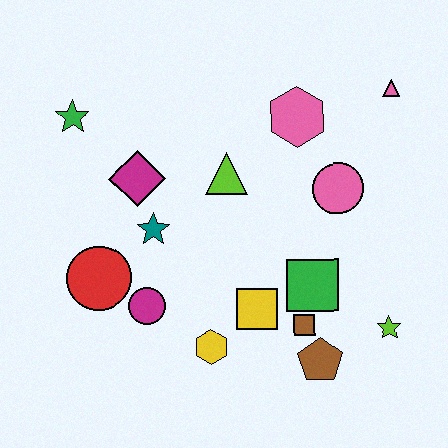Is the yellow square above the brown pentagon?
Yes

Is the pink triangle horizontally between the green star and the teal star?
No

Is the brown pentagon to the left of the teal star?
No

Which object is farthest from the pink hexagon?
The red circle is farthest from the pink hexagon.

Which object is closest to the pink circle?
The pink hexagon is closest to the pink circle.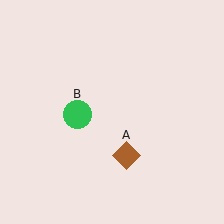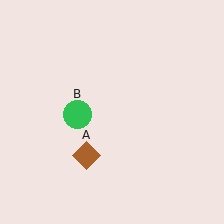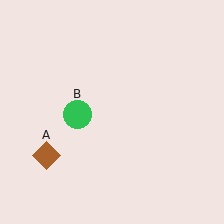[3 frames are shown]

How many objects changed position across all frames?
1 object changed position: brown diamond (object A).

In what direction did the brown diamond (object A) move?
The brown diamond (object A) moved left.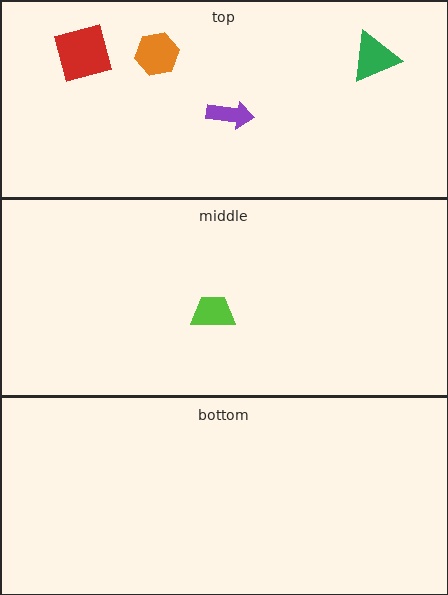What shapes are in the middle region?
The lime trapezoid.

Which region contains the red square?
The top region.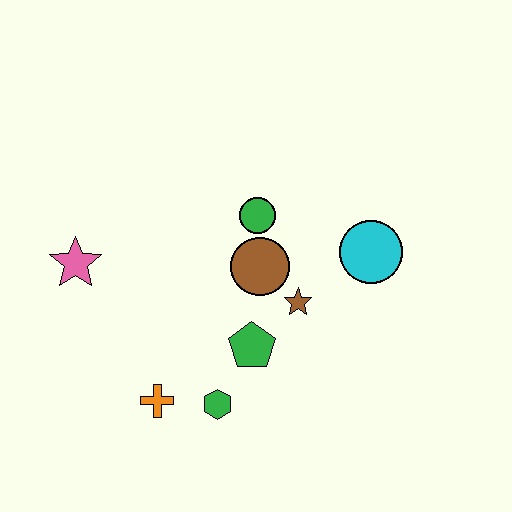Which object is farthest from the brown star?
The pink star is farthest from the brown star.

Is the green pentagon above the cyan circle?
No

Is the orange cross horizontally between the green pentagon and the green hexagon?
No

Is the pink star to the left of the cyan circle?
Yes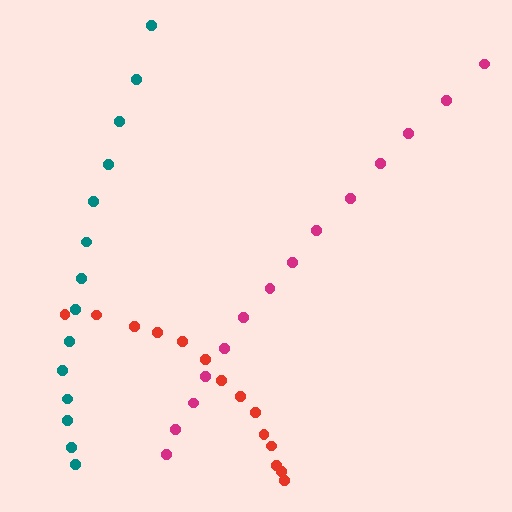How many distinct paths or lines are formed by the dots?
There are 3 distinct paths.